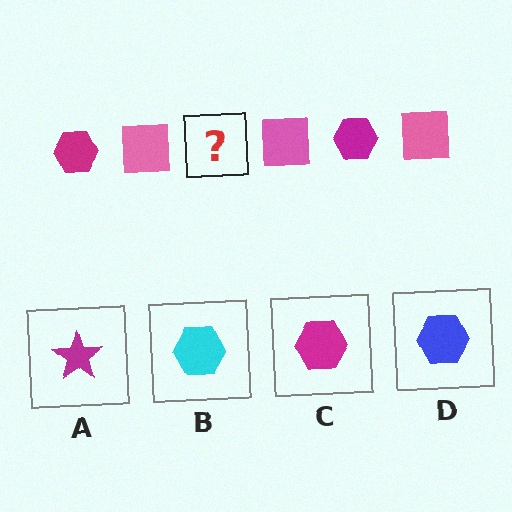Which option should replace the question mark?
Option C.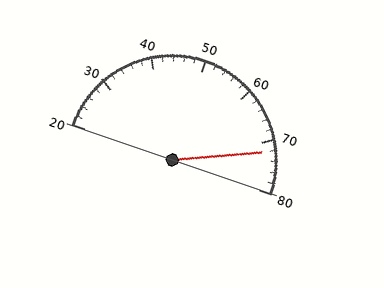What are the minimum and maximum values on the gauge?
The gauge ranges from 20 to 80.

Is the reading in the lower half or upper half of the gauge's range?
The reading is in the upper half of the range (20 to 80).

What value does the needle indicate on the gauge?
The needle indicates approximately 72.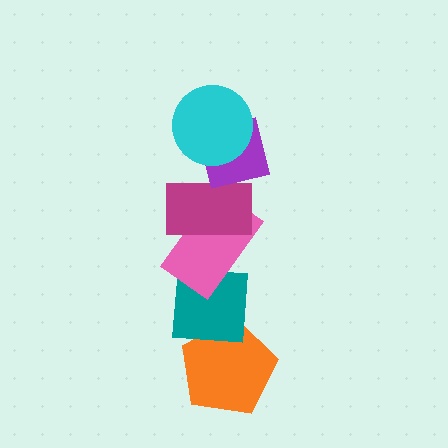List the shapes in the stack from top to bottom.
From top to bottom: the cyan circle, the purple square, the magenta rectangle, the pink rectangle, the teal square, the orange pentagon.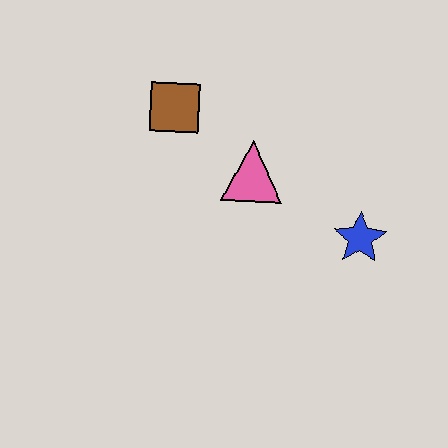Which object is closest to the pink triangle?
The brown square is closest to the pink triangle.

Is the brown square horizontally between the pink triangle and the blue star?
No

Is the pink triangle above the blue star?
Yes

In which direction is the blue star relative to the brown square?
The blue star is to the right of the brown square.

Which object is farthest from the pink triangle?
The blue star is farthest from the pink triangle.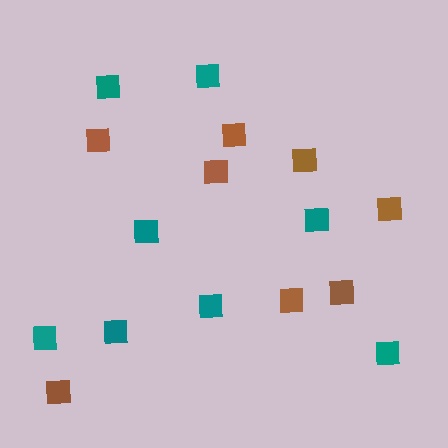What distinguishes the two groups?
There are 2 groups: one group of teal squares (8) and one group of brown squares (8).